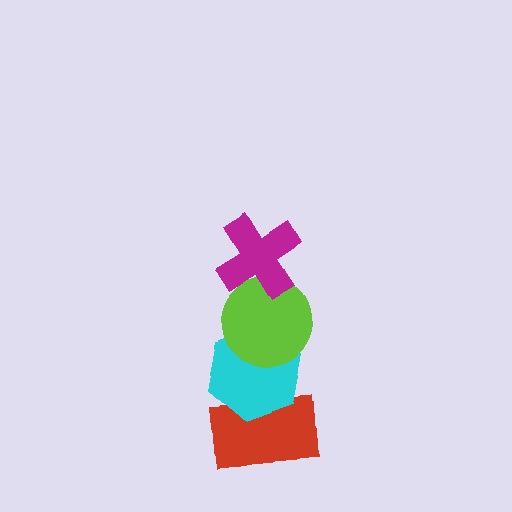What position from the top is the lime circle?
The lime circle is 2nd from the top.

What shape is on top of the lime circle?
The magenta cross is on top of the lime circle.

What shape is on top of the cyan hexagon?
The lime circle is on top of the cyan hexagon.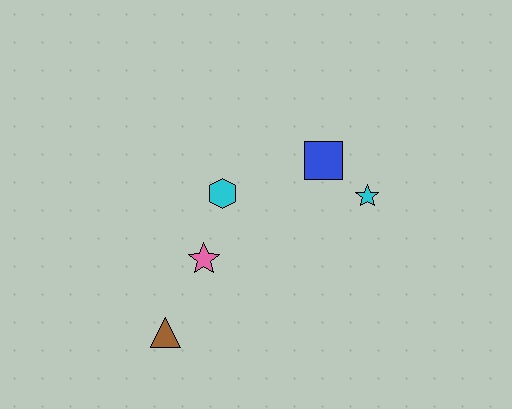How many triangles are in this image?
There is 1 triangle.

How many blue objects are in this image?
There is 1 blue object.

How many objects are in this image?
There are 5 objects.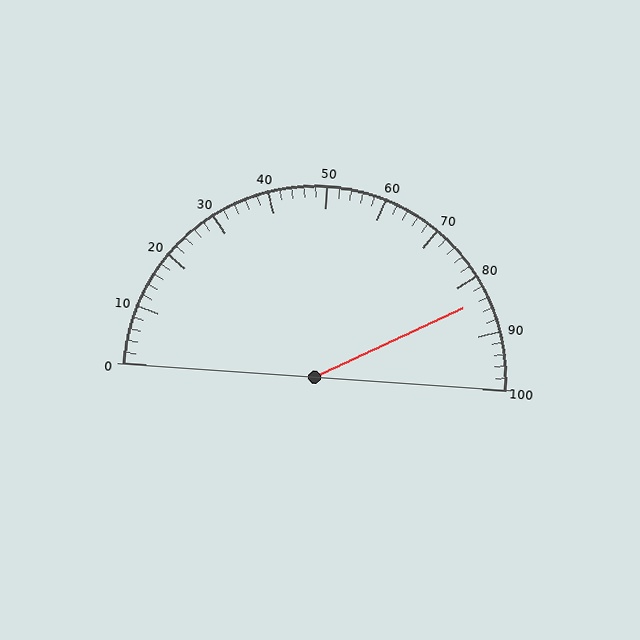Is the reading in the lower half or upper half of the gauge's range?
The reading is in the upper half of the range (0 to 100).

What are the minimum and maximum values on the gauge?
The gauge ranges from 0 to 100.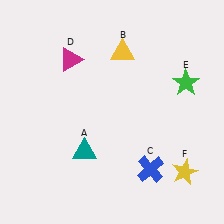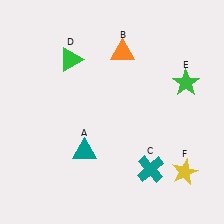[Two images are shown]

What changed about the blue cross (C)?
In Image 1, C is blue. In Image 2, it changed to teal.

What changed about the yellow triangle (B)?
In Image 1, B is yellow. In Image 2, it changed to orange.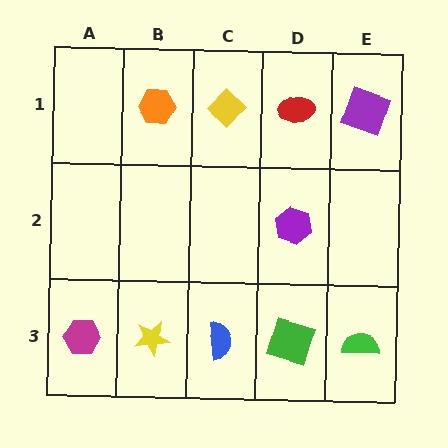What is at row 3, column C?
A blue semicircle.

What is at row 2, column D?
A purple hexagon.